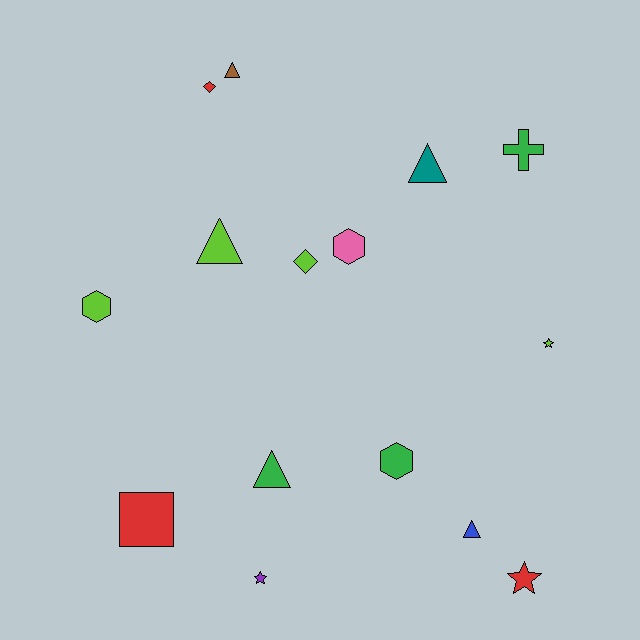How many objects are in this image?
There are 15 objects.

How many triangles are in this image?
There are 5 triangles.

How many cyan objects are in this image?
There are no cyan objects.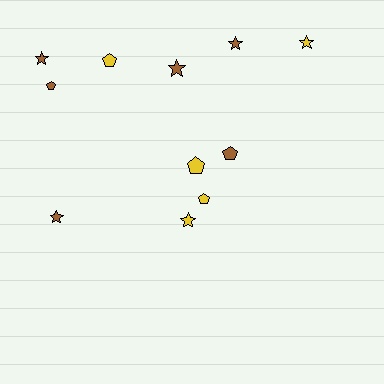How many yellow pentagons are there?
There are 3 yellow pentagons.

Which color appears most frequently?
Brown, with 6 objects.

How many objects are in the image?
There are 11 objects.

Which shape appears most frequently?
Star, with 6 objects.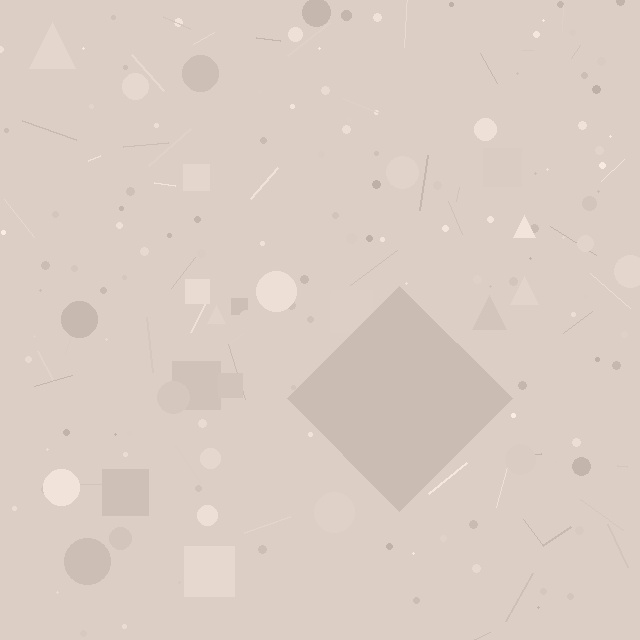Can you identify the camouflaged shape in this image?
The camouflaged shape is a diamond.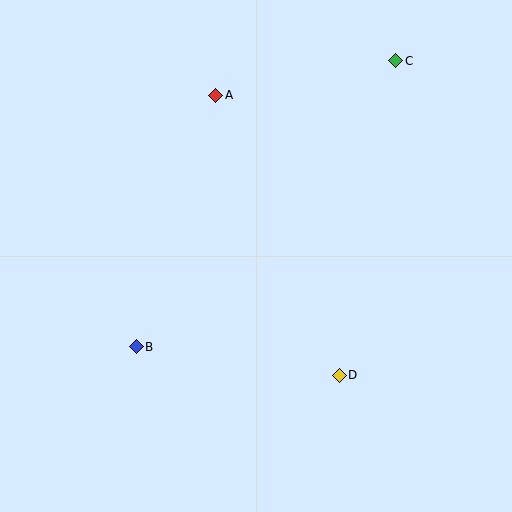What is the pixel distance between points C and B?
The distance between C and B is 386 pixels.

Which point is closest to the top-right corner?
Point C is closest to the top-right corner.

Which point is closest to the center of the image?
Point D at (339, 375) is closest to the center.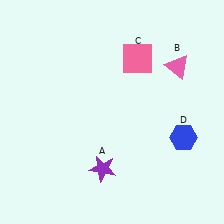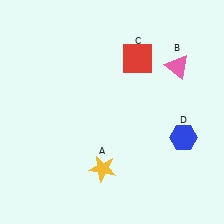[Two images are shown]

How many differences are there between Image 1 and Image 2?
There are 2 differences between the two images.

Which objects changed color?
A changed from purple to yellow. C changed from pink to red.